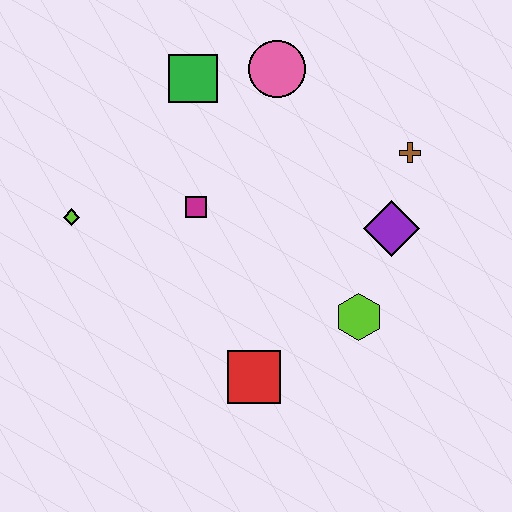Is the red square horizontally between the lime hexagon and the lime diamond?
Yes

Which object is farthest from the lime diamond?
The brown cross is farthest from the lime diamond.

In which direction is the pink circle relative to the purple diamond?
The pink circle is above the purple diamond.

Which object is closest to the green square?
The pink circle is closest to the green square.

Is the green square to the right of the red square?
No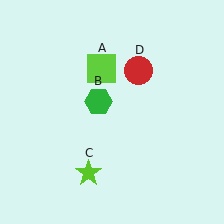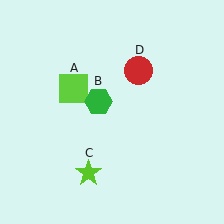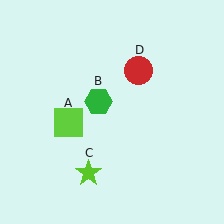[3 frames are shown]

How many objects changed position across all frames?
1 object changed position: lime square (object A).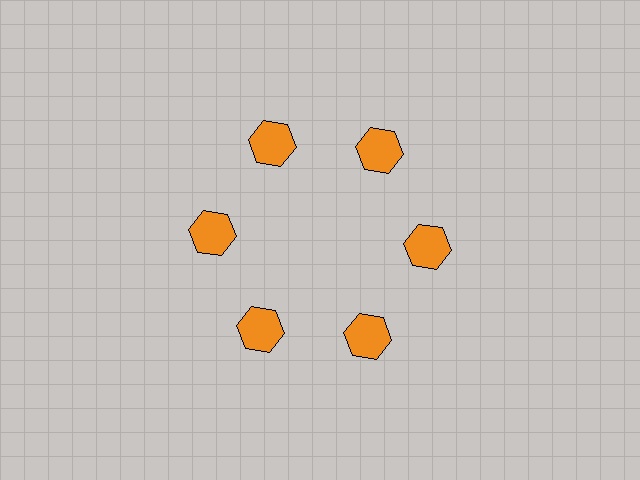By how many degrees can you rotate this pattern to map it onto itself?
The pattern maps onto itself every 60 degrees of rotation.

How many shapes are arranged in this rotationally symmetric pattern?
There are 6 shapes, arranged in 6 groups of 1.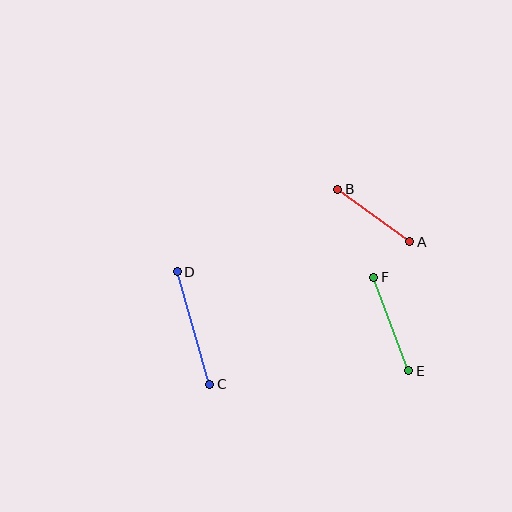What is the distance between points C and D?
The distance is approximately 117 pixels.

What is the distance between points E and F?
The distance is approximately 100 pixels.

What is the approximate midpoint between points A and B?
The midpoint is at approximately (374, 215) pixels.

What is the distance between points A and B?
The distance is approximately 89 pixels.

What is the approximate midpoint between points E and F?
The midpoint is at approximately (391, 324) pixels.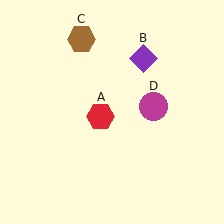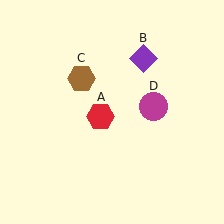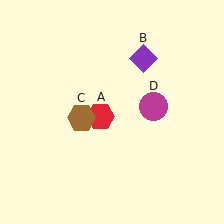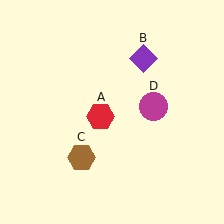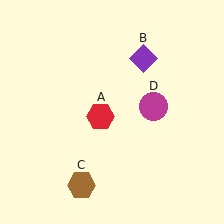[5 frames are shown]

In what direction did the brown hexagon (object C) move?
The brown hexagon (object C) moved down.